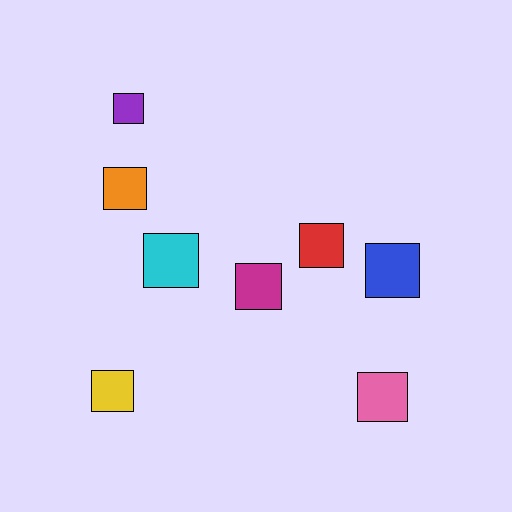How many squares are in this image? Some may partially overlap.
There are 8 squares.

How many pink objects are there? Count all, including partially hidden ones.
There is 1 pink object.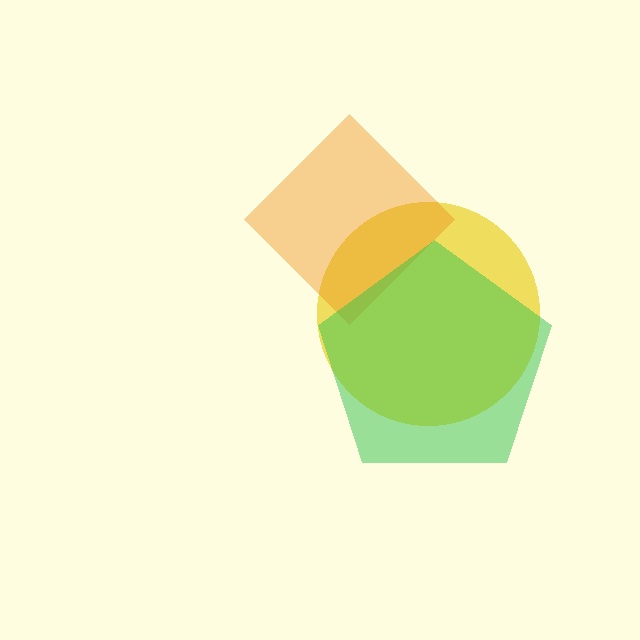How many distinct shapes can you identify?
There are 3 distinct shapes: a yellow circle, an orange diamond, a green pentagon.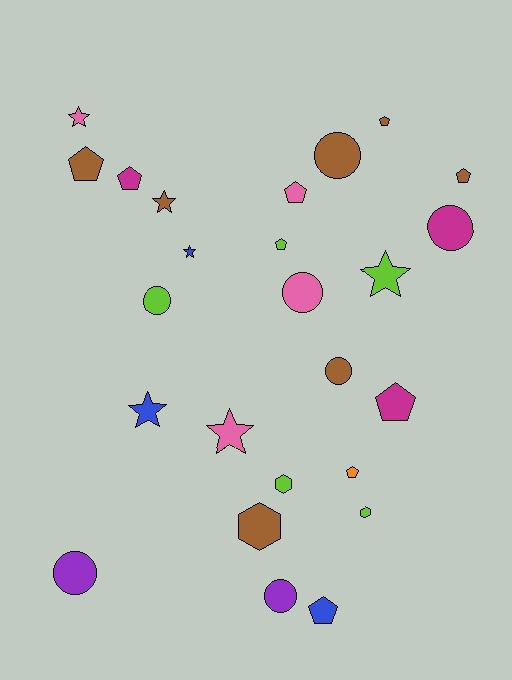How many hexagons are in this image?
There are 3 hexagons.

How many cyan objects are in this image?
There are no cyan objects.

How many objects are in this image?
There are 25 objects.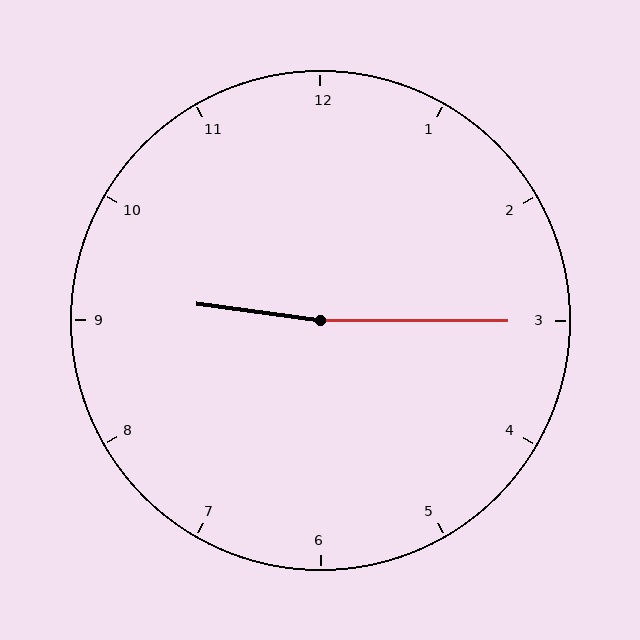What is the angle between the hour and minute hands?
Approximately 172 degrees.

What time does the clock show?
9:15.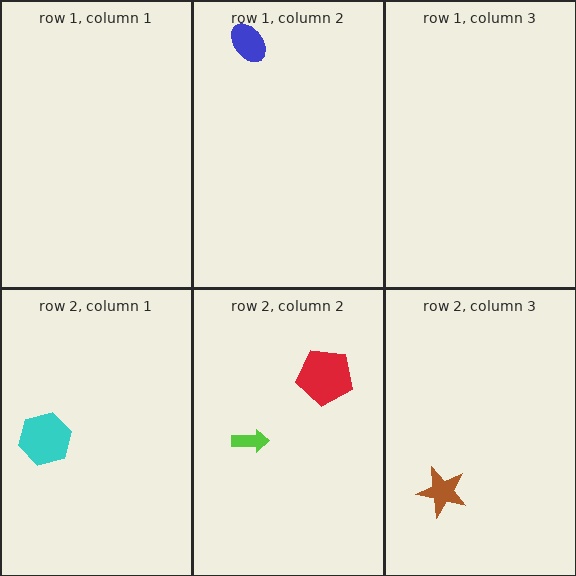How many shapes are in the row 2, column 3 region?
1.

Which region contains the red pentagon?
The row 2, column 2 region.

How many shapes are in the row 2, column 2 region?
2.